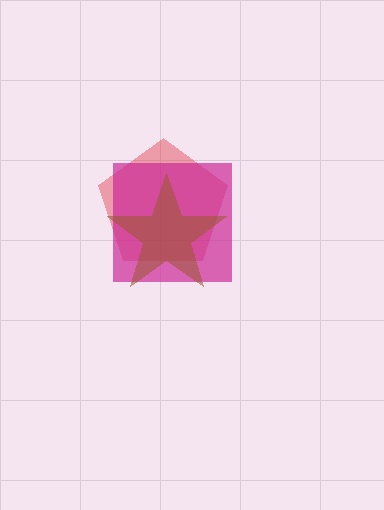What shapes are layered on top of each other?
The layered shapes are: a red pentagon, a magenta square, a brown star.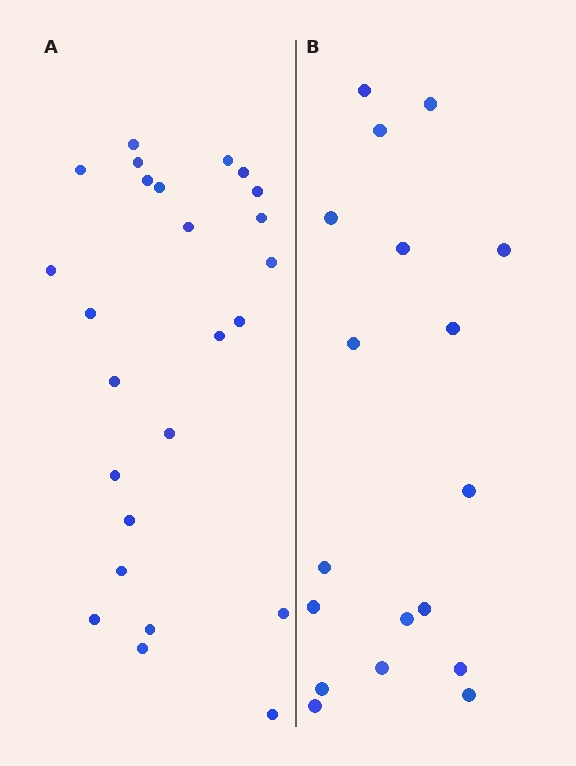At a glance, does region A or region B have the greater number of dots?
Region A (the left region) has more dots.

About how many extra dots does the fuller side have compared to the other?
Region A has roughly 8 or so more dots than region B.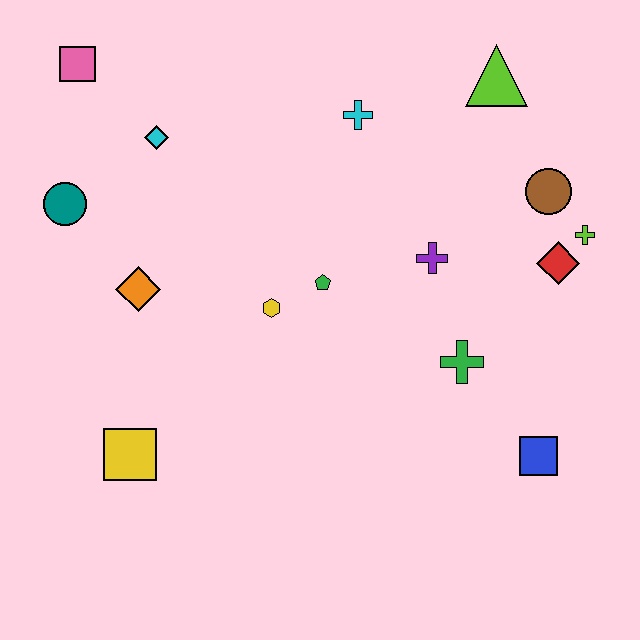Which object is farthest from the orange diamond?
The lime cross is farthest from the orange diamond.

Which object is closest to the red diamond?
The lime cross is closest to the red diamond.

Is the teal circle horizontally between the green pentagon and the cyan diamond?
No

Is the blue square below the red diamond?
Yes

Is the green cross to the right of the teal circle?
Yes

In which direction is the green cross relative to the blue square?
The green cross is above the blue square.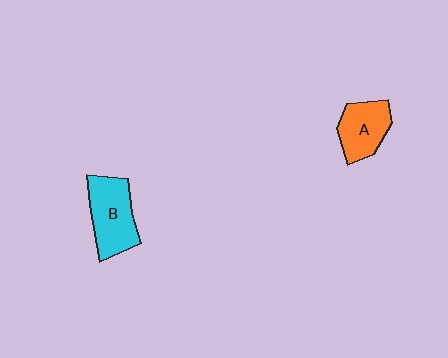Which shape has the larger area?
Shape B (cyan).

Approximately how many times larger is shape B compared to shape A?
Approximately 1.3 times.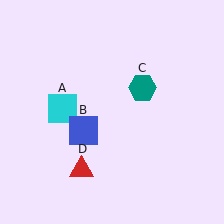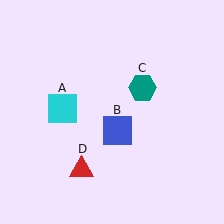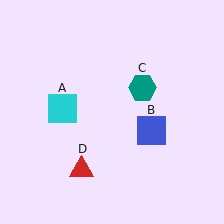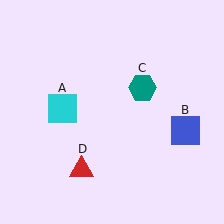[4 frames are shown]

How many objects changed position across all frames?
1 object changed position: blue square (object B).